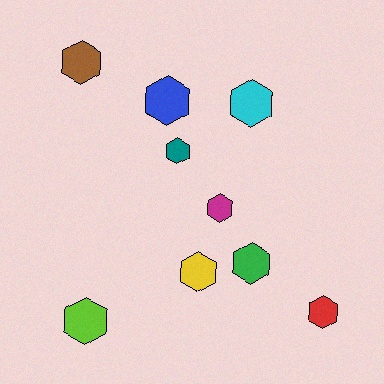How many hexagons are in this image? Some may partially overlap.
There are 9 hexagons.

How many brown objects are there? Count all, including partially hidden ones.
There is 1 brown object.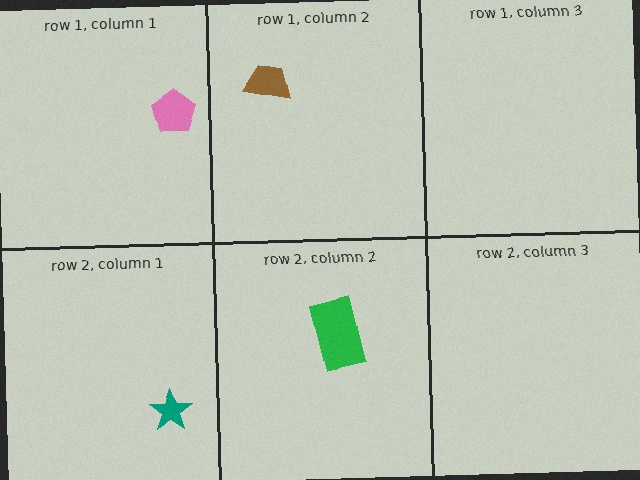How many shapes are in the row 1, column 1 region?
1.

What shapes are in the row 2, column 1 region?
The teal star.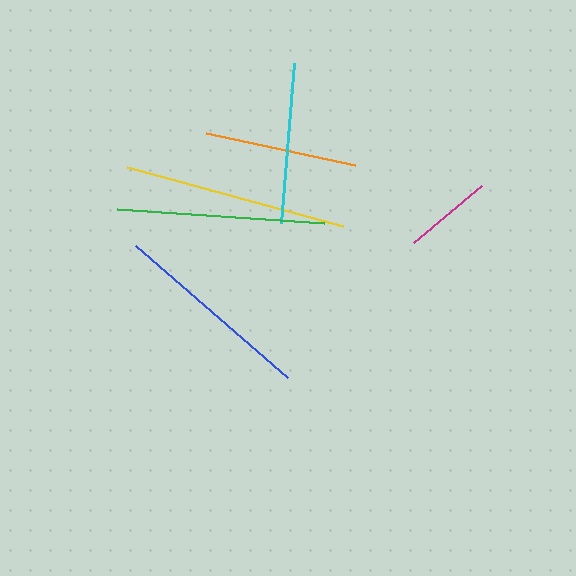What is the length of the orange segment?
The orange segment is approximately 152 pixels long.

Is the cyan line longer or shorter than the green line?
The green line is longer than the cyan line.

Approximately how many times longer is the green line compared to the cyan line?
The green line is approximately 1.3 times the length of the cyan line.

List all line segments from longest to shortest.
From longest to shortest: yellow, green, blue, cyan, orange, magenta.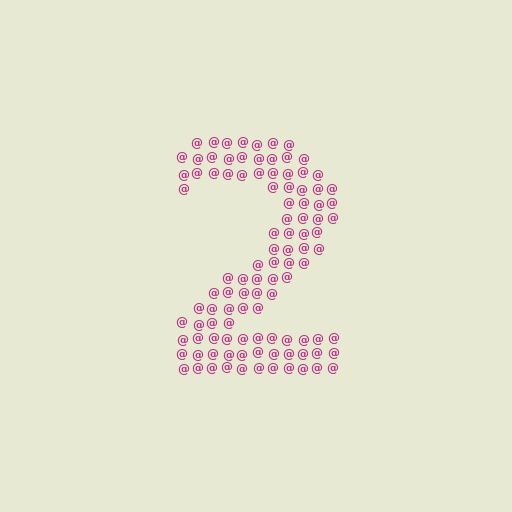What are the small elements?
The small elements are at signs.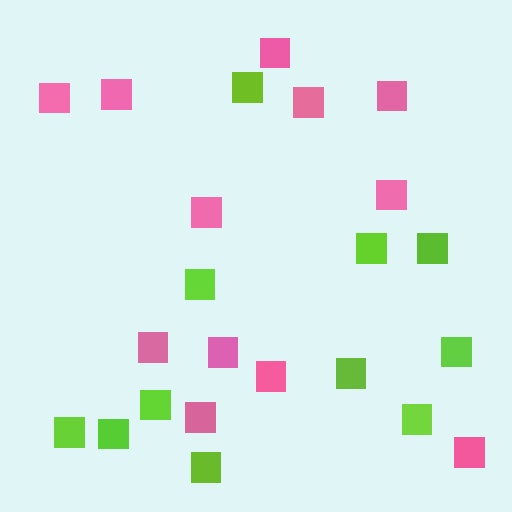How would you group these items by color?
There are 2 groups: one group of pink squares (12) and one group of lime squares (11).